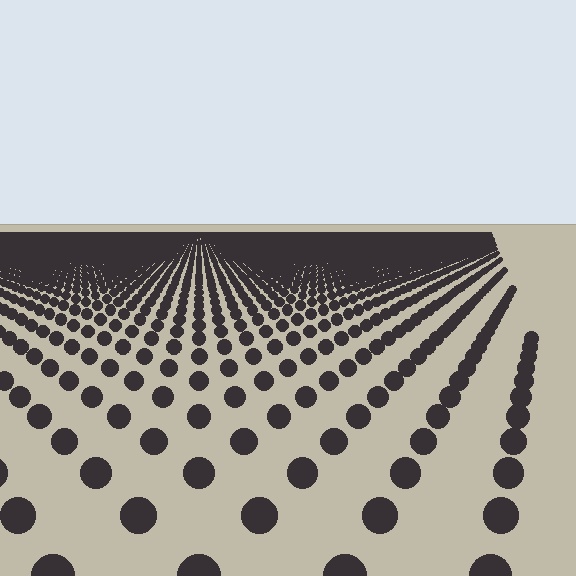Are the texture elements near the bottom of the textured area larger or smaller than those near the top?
Larger. Near the bottom, elements are closer to the viewer and appear at a bigger on-screen size.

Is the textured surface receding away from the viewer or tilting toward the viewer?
The surface is receding away from the viewer. Texture elements get smaller and denser toward the top.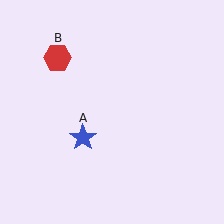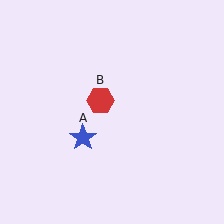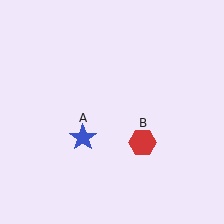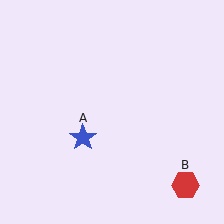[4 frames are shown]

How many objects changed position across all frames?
1 object changed position: red hexagon (object B).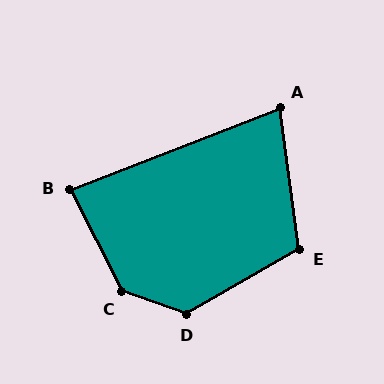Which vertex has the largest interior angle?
C, at approximately 136 degrees.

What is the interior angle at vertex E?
Approximately 112 degrees (obtuse).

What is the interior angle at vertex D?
Approximately 132 degrees (obtuse).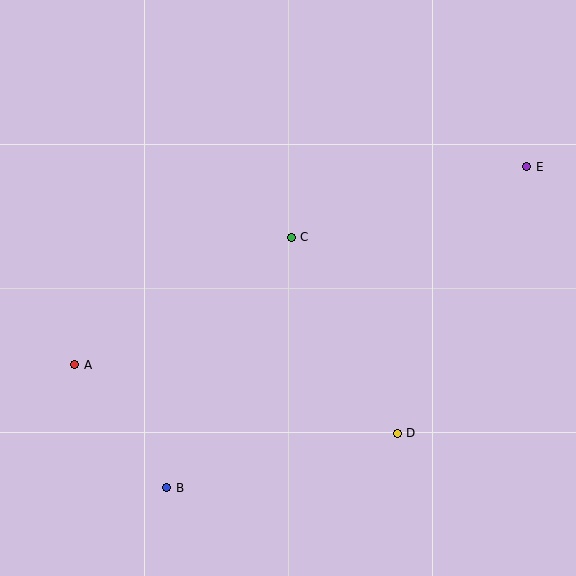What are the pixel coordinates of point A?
Point A is at (75, 365).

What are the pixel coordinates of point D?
Point D is at (397, 433).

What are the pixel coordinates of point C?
Point C is at (291, 237).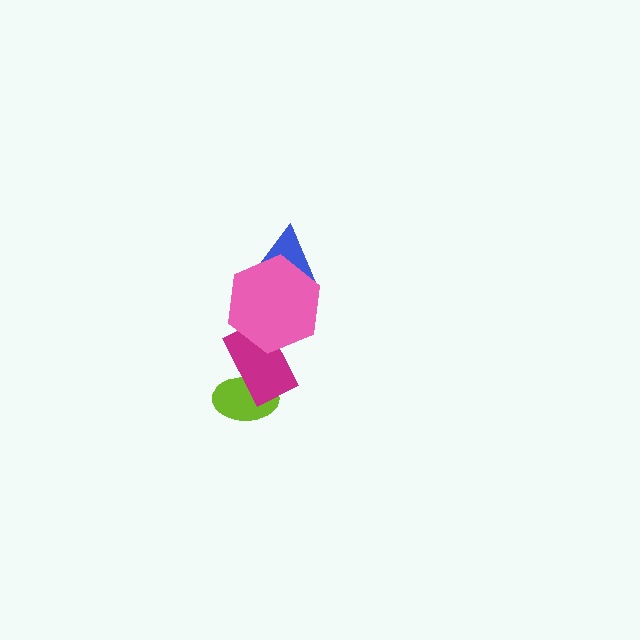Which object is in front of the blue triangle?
The pink hexagon is in front of the blue triangle.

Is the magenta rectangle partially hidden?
Yes, it is partially covered by another shape.